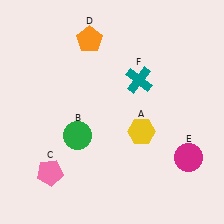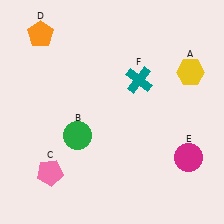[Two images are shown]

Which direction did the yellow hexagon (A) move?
The yellow hexagon (A) moved up.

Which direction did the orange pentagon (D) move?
The orange pentagon (D) moved left.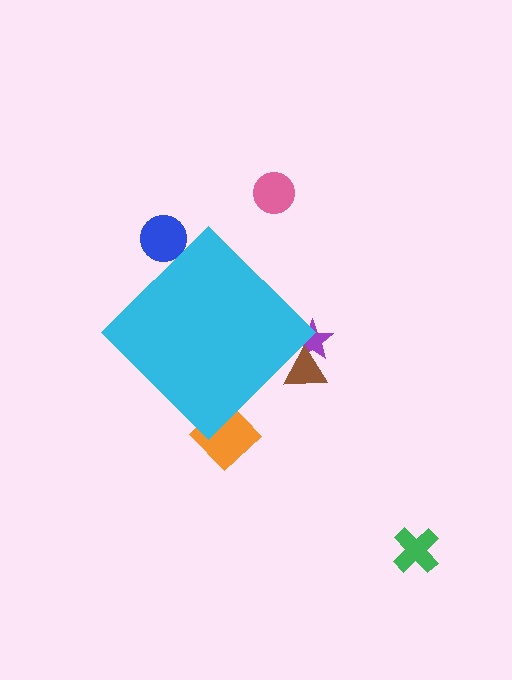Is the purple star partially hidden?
Yes, the purple star is partially hidden behind the cyan diamond.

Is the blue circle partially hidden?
Yes, the blue circle is partially hidden behind the cyan diamond.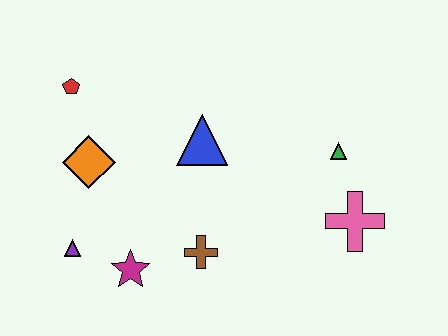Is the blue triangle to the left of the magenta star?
No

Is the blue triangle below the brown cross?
No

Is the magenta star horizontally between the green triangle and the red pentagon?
Yes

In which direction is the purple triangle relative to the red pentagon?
The purple triangle is below the red pentagon.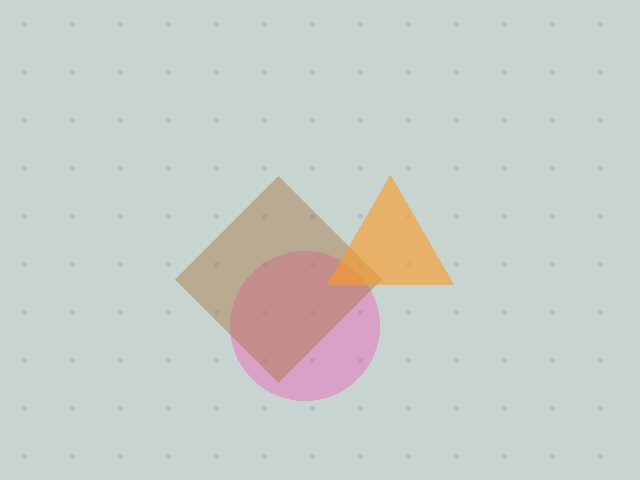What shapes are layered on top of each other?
The layered shapes are: a pink circle, a brown diamond, an orange triangle.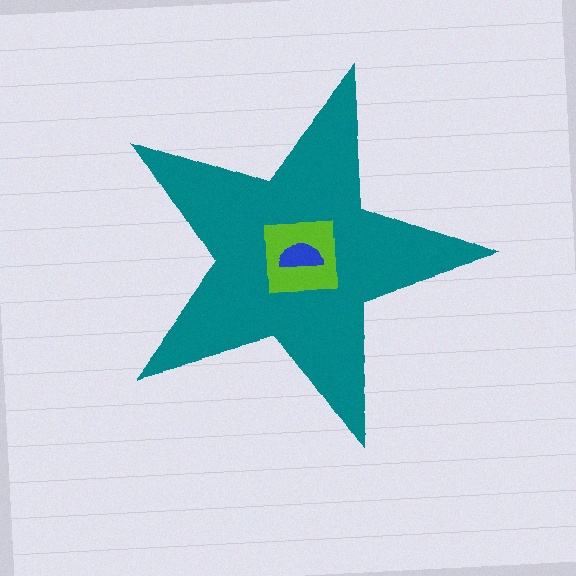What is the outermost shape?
The teal star.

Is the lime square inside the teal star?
Yes.